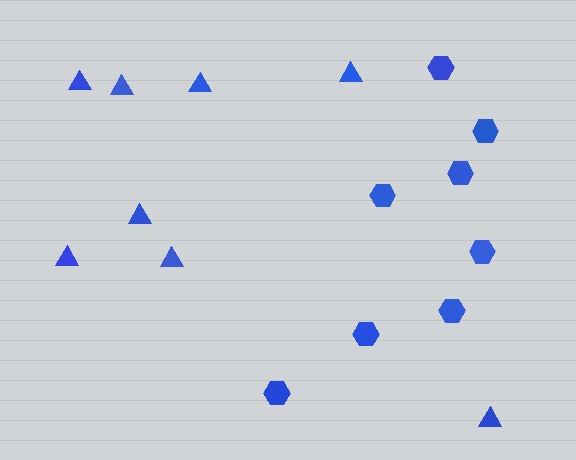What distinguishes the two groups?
There are 2 groups: one group of triangles (8) and one group of hexagons (8).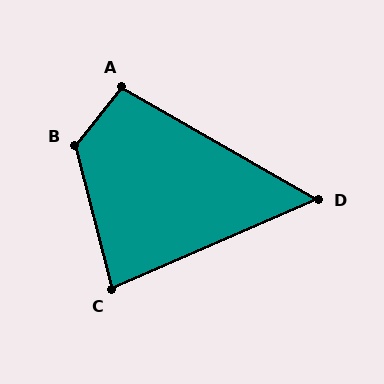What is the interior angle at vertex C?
Approximately 81 degrees (acute).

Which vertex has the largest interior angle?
B, at approximately 127 degrees.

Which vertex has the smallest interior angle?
D, at approximately 53 degrees.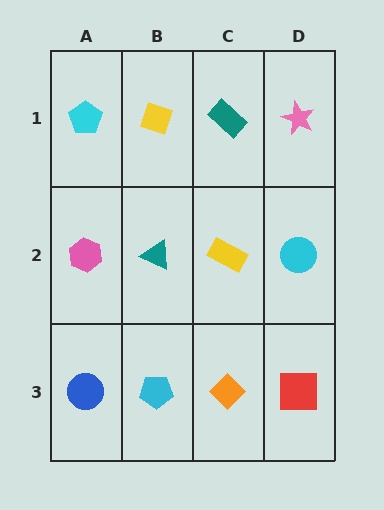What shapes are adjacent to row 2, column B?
A yellow diamond (row 1, column B), a cyan pentagon (row 3, column B), a pink hexagon (row 2, column A), a yellow rectangle (row 2, column C).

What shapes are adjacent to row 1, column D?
A cyan circle (row 2, column D), a teal rectangle (row 1, column C).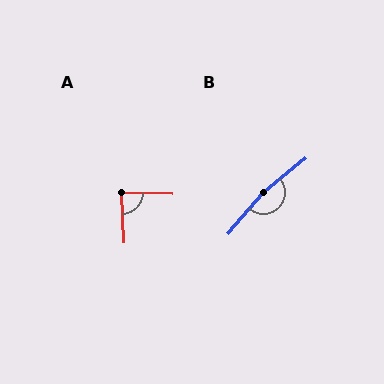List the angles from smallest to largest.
A (86°), B (170°).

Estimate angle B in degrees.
Approximately 170 degrees.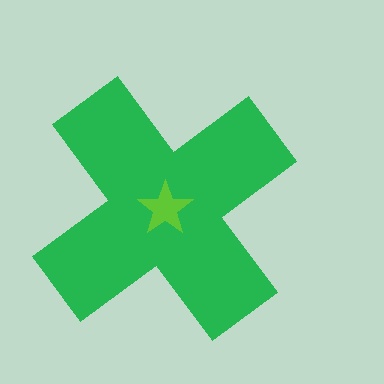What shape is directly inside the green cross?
The lime star.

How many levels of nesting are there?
2.